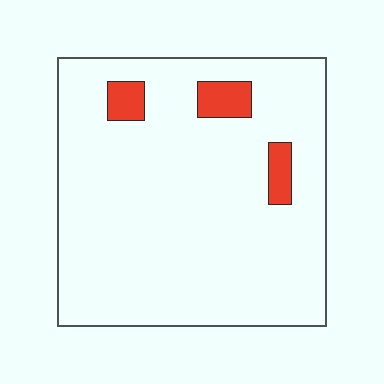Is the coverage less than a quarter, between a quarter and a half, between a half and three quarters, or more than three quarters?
Less than a quarter.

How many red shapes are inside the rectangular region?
3.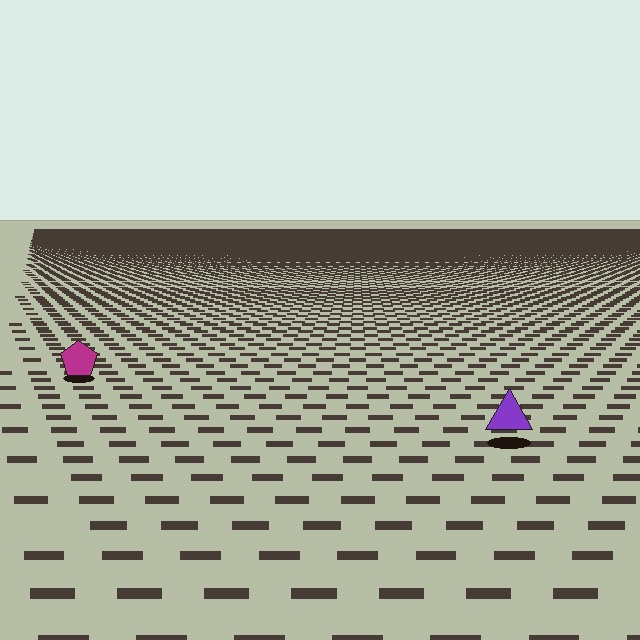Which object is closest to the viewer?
The purple triangle is closest. The texture marks near it are larger and more spread out.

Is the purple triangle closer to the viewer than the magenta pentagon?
Yes. The purple triangle is closer — you can tell from the texture gradient: the ground texture is coarser near it.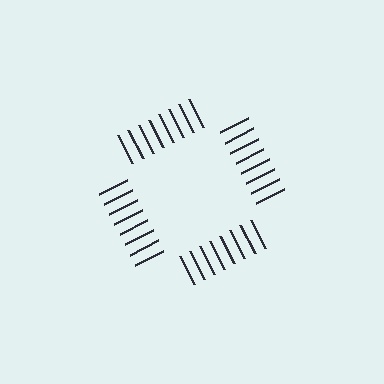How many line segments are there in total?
32 — 8 along each of the 4 edges.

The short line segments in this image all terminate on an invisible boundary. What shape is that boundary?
An illusory square — the line segments terminate on its edges but no continuous stroke is drawn.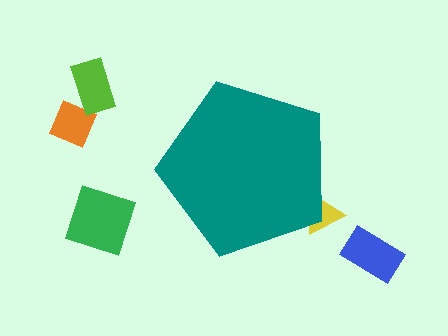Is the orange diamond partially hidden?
No, the orange diamond is fully visible.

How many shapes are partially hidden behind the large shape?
1 shape is partially hidden.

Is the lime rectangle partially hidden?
No, the lime rectangle is fully visible.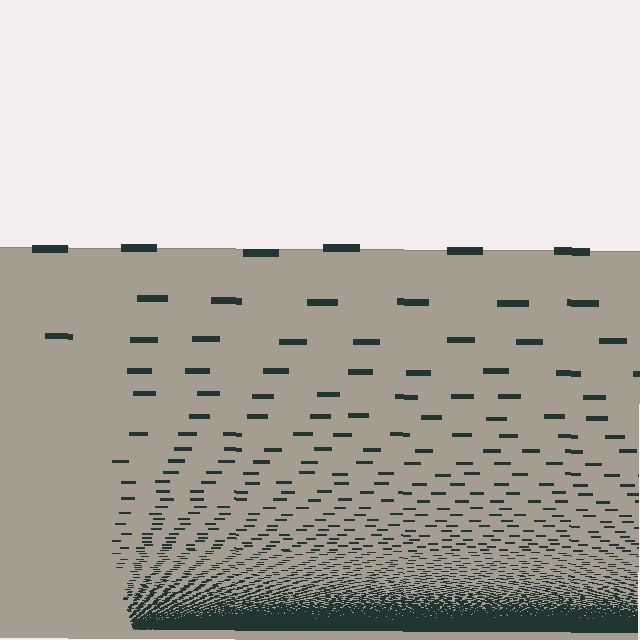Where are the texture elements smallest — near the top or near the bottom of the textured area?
Near the bottom.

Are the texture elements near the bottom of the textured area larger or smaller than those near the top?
Smaller. The gradient is inverted — elements near the bottom are smaller and denser.